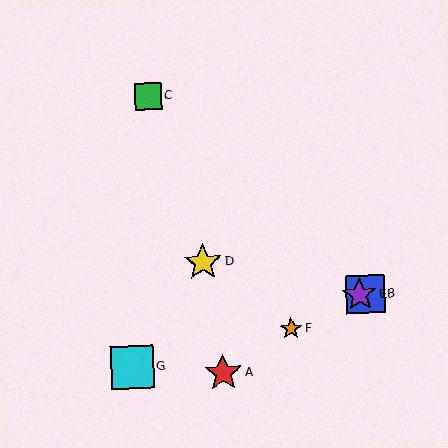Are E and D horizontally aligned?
No, E is at y≈295 and D is at y≈262.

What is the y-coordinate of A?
Object A is at y≈373.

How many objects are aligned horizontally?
2 objects (B, E) are aligned horizontally.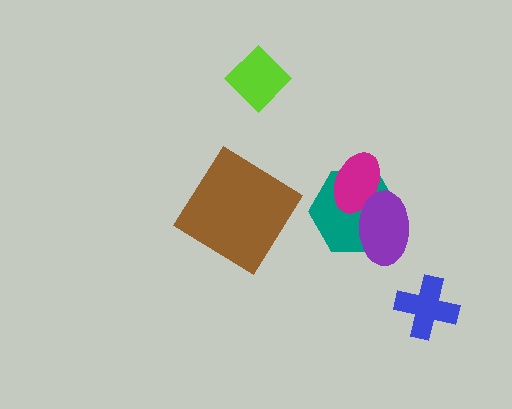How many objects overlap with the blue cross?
0 objects overlap with the blue cross.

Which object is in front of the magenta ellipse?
The purple ellipse is in front of the magenta ellipse.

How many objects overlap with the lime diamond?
0 objects overlap with the lime diamond.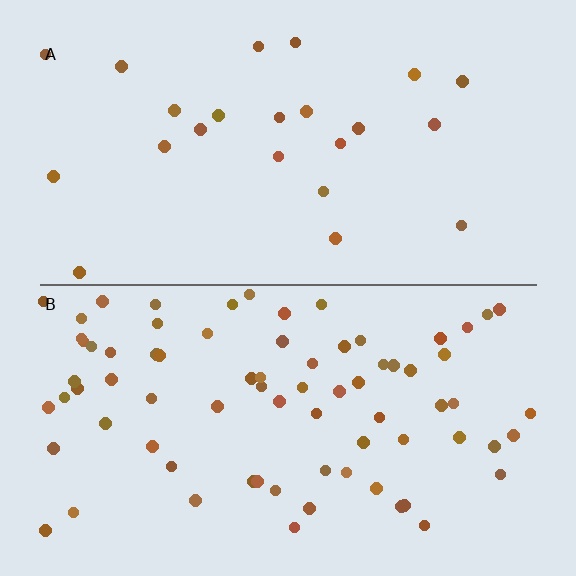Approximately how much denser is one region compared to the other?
Approximately 3.3× — region B over region A.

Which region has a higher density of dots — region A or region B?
B (the bottom).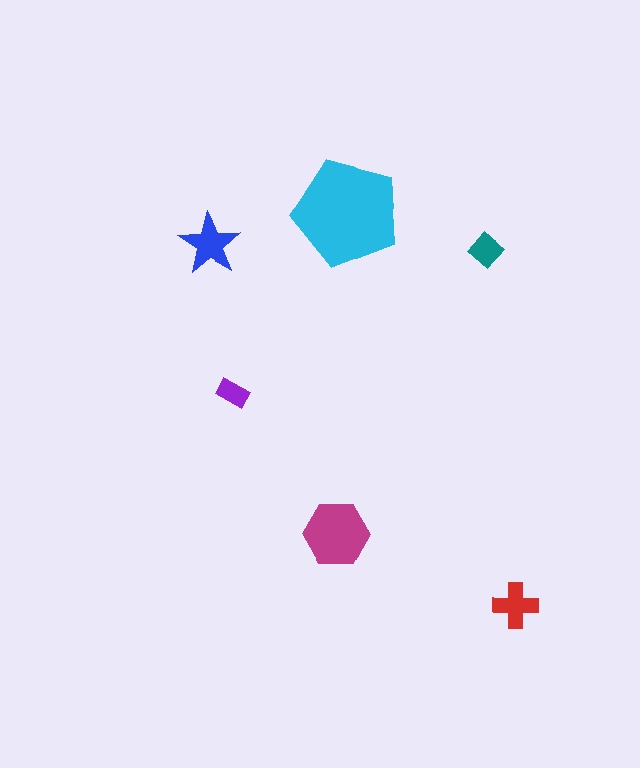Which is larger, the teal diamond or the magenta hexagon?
The magenta hexagon.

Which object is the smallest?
The purple rectangle.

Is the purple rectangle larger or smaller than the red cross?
Smaller.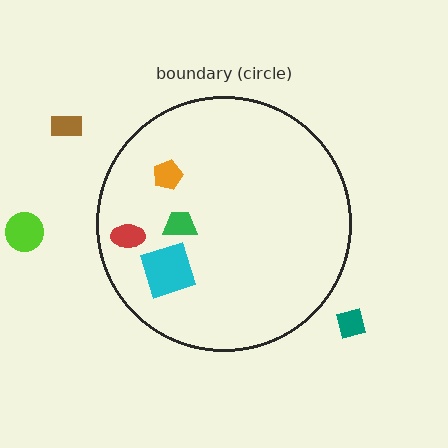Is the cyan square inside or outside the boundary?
Inside.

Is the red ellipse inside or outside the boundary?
Inside.